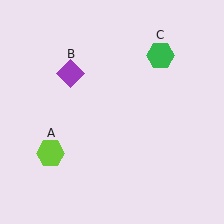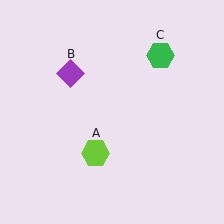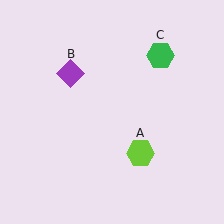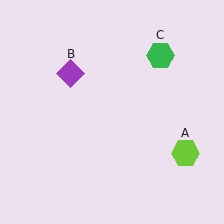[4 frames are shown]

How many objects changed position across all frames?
1 object changed position: lime hexagon (object A).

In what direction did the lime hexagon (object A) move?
The lime hexagon (object A) moved right.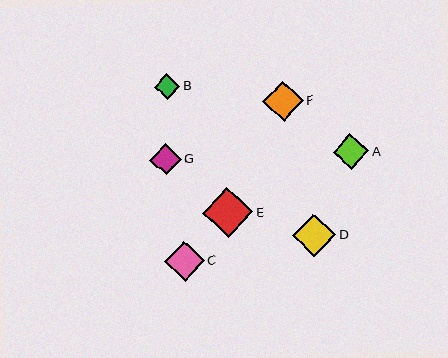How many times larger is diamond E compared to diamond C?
Diamond E is approximately 1.3 times the size of diamond C.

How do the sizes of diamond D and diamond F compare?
Diamond D and diamond F are approximately the same size.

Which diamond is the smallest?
Diamond B is the smallest with a size of approximately 25 pixels.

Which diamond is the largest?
Diamond E is the largest with a size of approximately 50 pixels.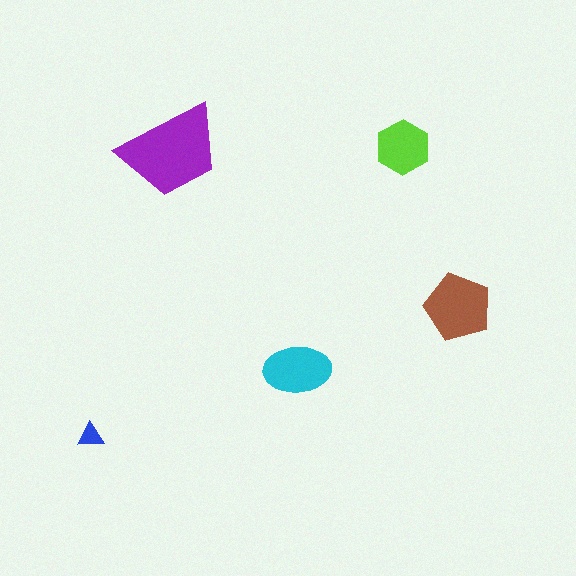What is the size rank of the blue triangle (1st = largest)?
5th.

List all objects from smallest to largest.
The blue triangle, the lime hexagon, the cyan ellipse, the brown pentagon, the purple trapezoid.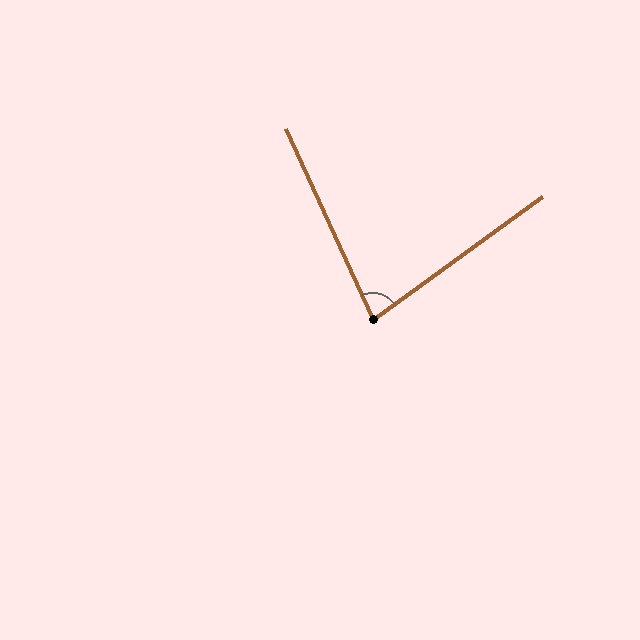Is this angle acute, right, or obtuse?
It is acute.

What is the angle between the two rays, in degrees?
Approximately 79 degrees.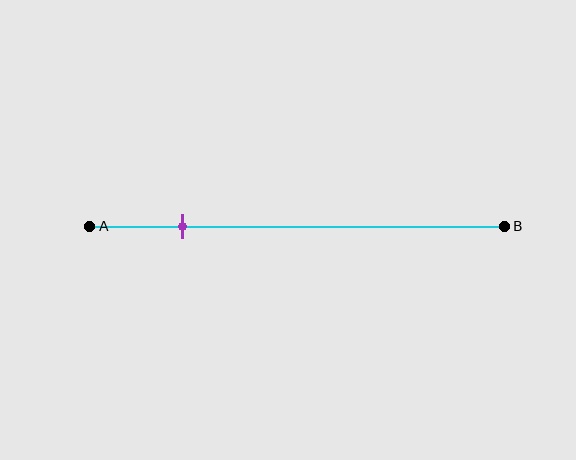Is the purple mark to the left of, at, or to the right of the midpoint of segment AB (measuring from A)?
The purple mark is to the left of the midpoint of segment AB.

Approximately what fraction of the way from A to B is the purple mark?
The purple mark is approximately 20% of the way from A to B.